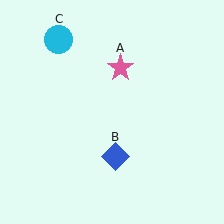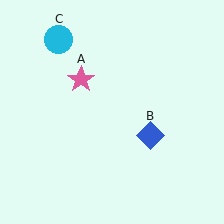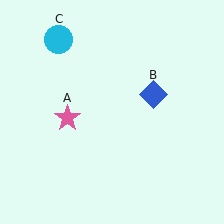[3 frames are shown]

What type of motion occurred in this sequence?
The pink star (object A), blue diamond (object B) rotated counterclockwise around the center of the scene.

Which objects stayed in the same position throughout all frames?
Cyan circle (object C) remained stationary.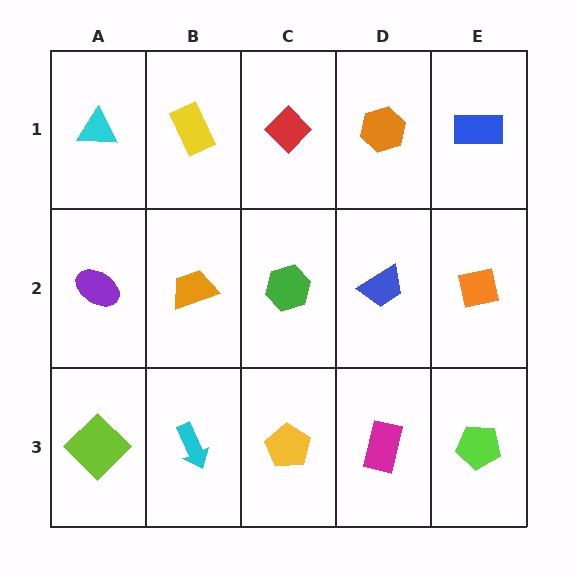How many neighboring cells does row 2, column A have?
3.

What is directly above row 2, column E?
A blue rectangle.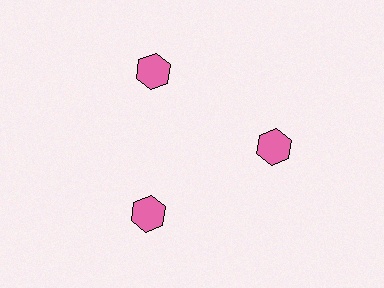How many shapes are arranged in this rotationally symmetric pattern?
There are 3 shapes, arranged in 3 groups of 1.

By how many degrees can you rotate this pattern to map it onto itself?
The pattern maps onto itself every 120 degrees of rotation.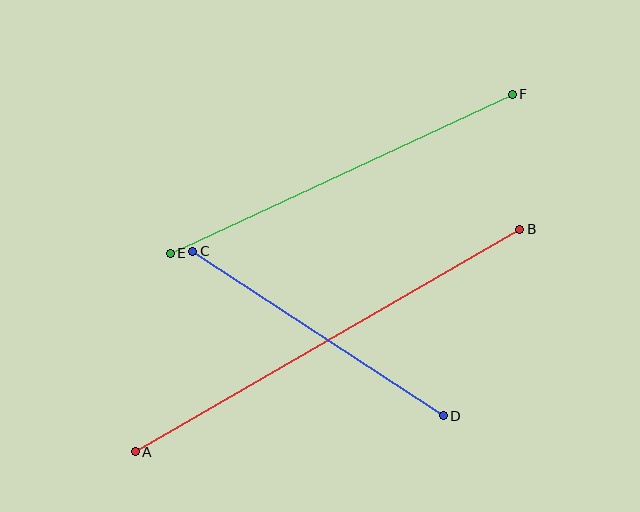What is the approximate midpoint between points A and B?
The midpoint is at approximately (327, 341) pixels.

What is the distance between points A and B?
The distance is approximately 444 pixels.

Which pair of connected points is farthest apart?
Points A and B are farthest apart.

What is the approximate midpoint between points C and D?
The midpoint is at approximately (318, 333) pixels.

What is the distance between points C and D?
The distance is approximately 300 pixels.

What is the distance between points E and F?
The distance is approximately 377 pixels.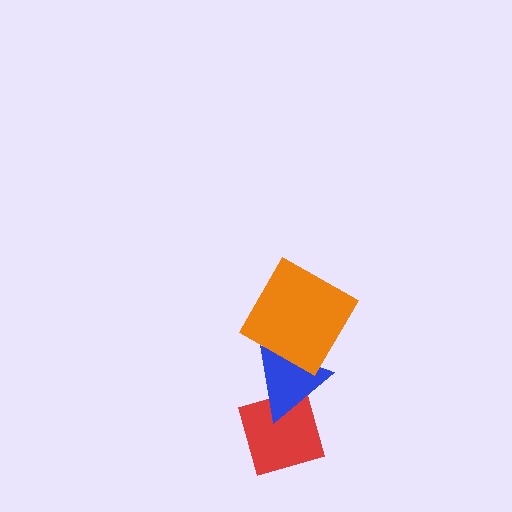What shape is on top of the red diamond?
The blue triangle is on top of the red diamond.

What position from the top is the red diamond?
The red diamond is 3rd from the top.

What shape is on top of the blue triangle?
The orange square is on top of the blue triangle.